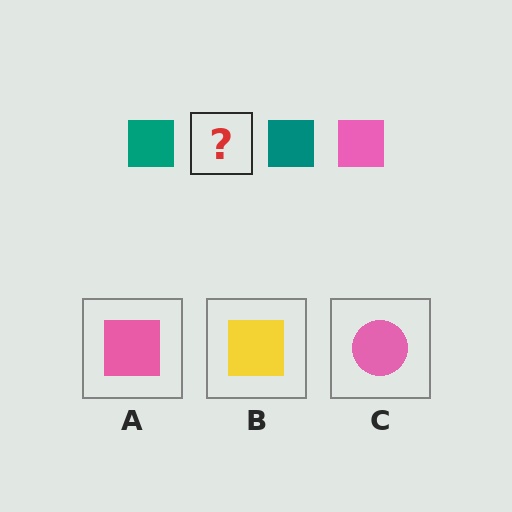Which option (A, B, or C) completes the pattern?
A.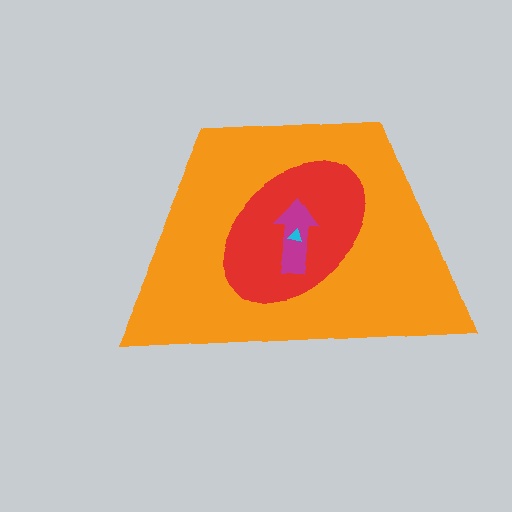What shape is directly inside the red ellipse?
The magenta arrow.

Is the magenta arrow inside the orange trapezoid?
Yes.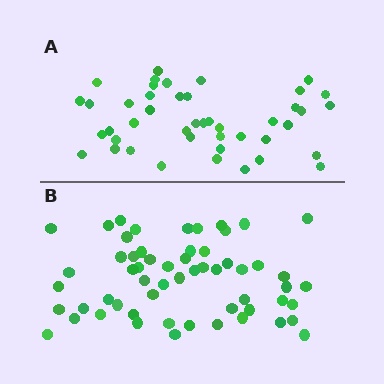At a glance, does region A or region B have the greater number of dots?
Region B (the bottom region) has more dots.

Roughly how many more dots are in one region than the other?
Region B has approximately 15 more dots than region A.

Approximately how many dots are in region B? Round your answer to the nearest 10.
About 60 dots. (The exact count is 58, which rounds to 60.)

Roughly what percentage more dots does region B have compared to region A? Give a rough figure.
About 30% more.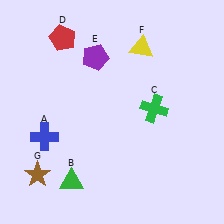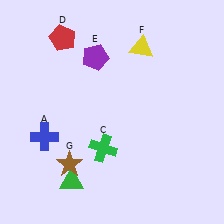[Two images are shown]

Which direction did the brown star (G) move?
The brown star (G) moved right.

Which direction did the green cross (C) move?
The green cross (C) moved left.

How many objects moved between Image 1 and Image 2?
2 objects moved between the two images.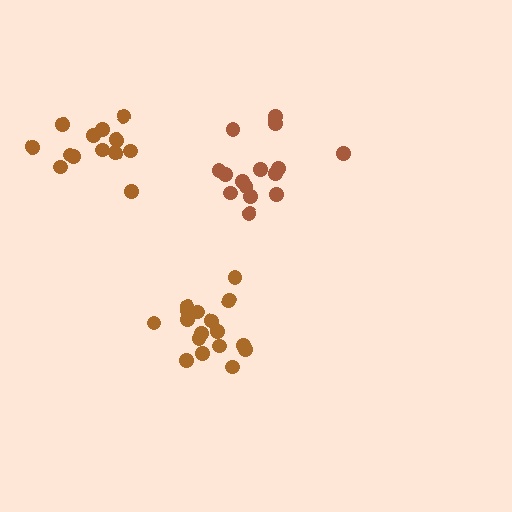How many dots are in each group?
Group 1: 17 dots, Group 2: 15 dots, Group 3: 13 dots (45 total).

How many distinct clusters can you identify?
There are 3 distinct clusters.